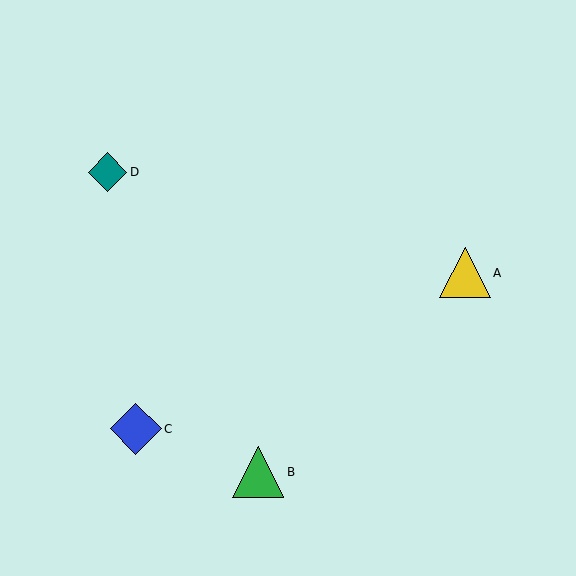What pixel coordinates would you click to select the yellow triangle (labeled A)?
Click at (465, 273) to select the yellow triangle A.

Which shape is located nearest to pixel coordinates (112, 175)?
The teal diamond (labeled D) at (108, 172) is nearest to that location.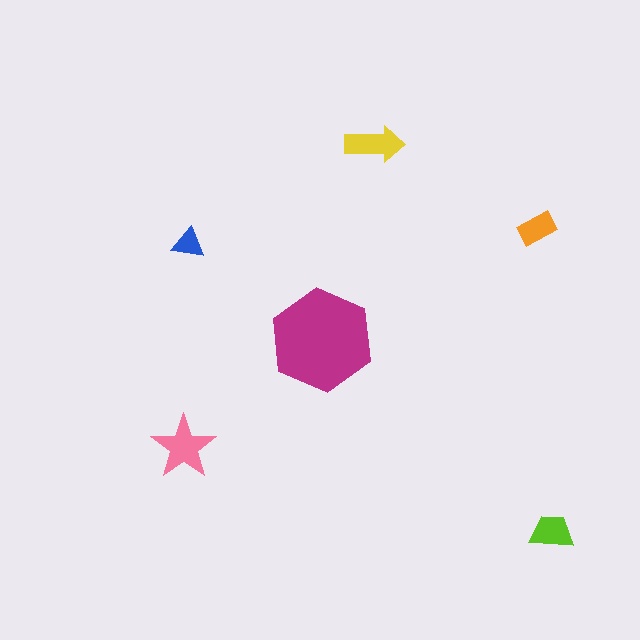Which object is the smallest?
The blue triangle.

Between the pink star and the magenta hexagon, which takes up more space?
The magenta hexagon.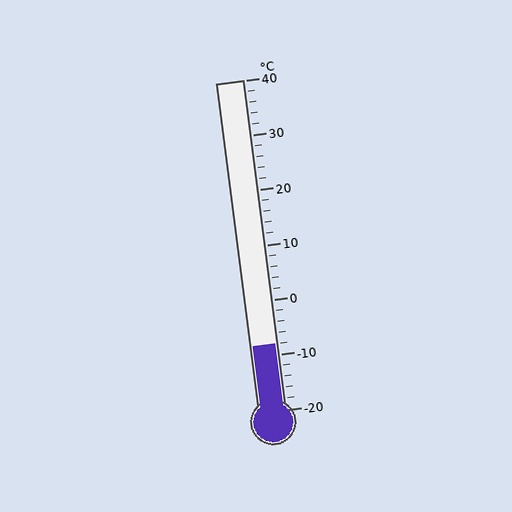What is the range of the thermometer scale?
The thermometer scale ranges from -20°C to 40°C.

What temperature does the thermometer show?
The thermometer shows approximately -8°C.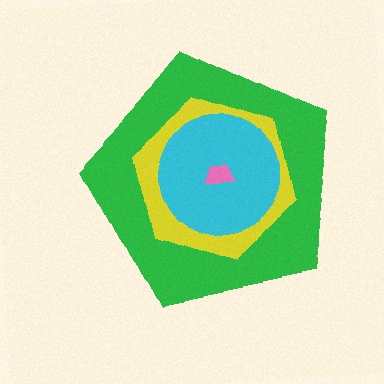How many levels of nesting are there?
4.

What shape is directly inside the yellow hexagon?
The cyan circle.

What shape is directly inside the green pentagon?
The yellow hexagon.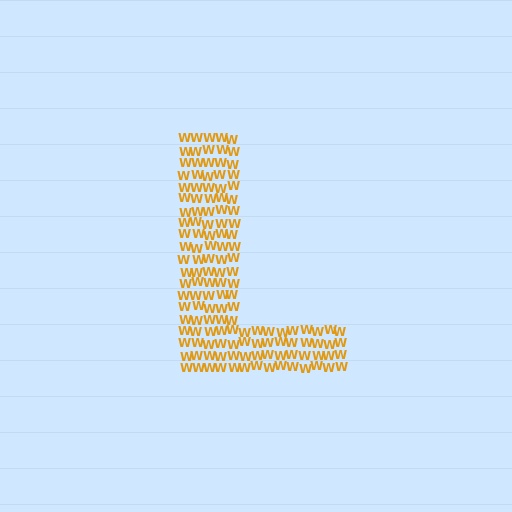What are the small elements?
The small elements are letter W's.